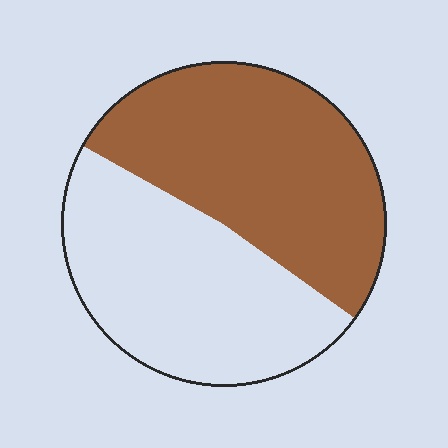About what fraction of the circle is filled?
About one half (1/2).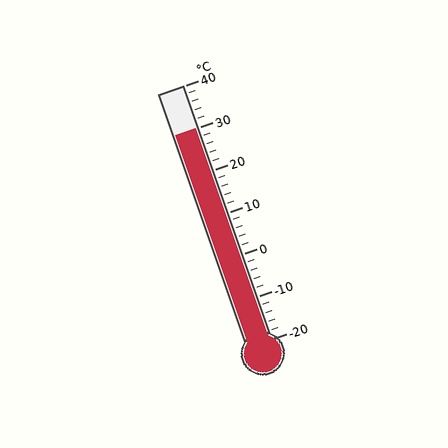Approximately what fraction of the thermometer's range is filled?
The thermometer is filled to approximately 85% of its range.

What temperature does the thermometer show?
The thermometer shows approximately 30°C.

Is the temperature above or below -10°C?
The temperature is above -10°C.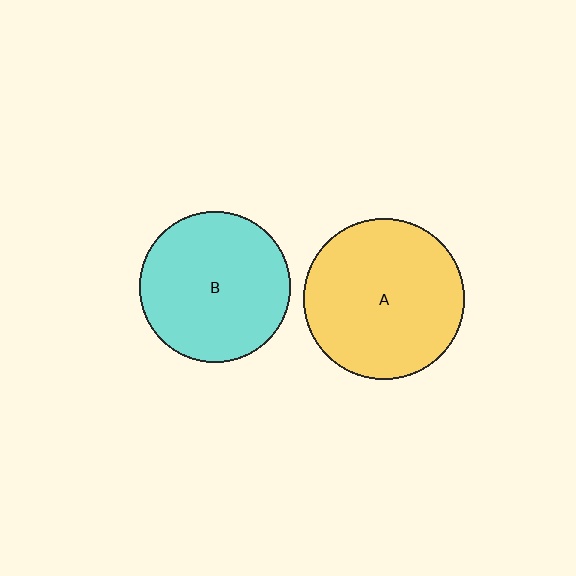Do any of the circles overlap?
No, none of the circles overlap.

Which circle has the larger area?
Circle A (yellow).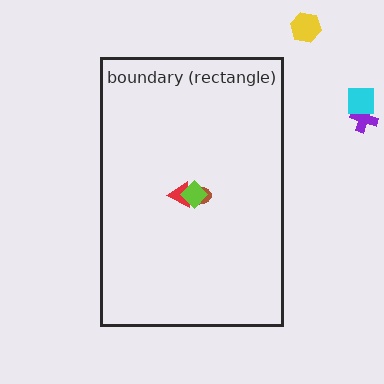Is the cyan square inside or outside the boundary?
Outside.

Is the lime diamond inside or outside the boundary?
Inside.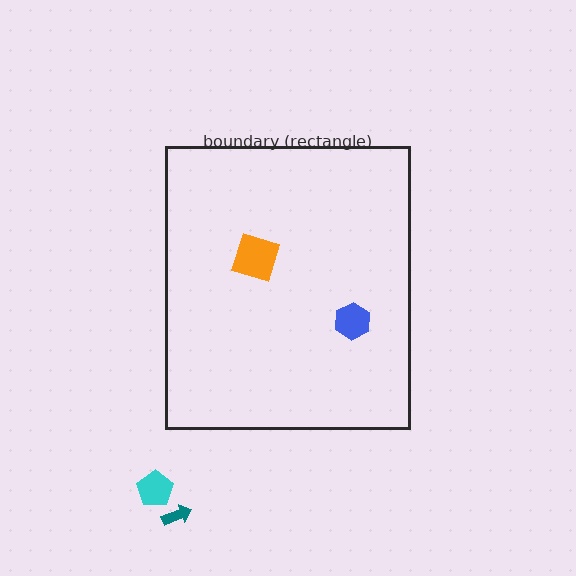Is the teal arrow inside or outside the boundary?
Outside.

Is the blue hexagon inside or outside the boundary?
Inside.